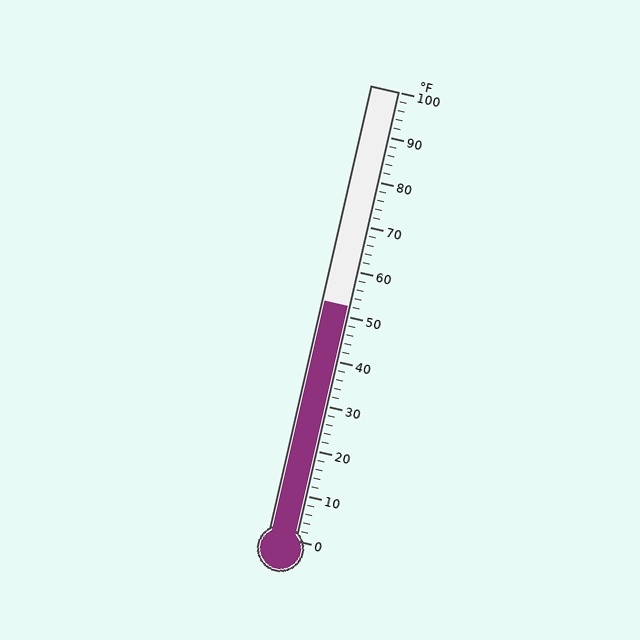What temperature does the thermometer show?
The thermometer shows approximately 52°F.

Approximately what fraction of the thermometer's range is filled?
The thermometer is filled to approximately 50% of its range.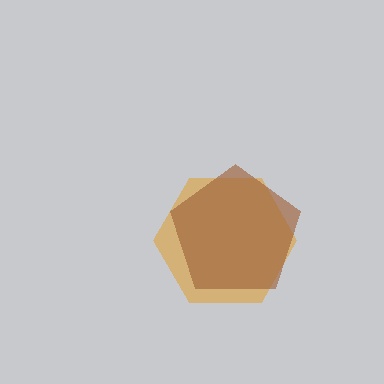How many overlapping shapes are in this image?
There are 2 overlapping shapes in the image.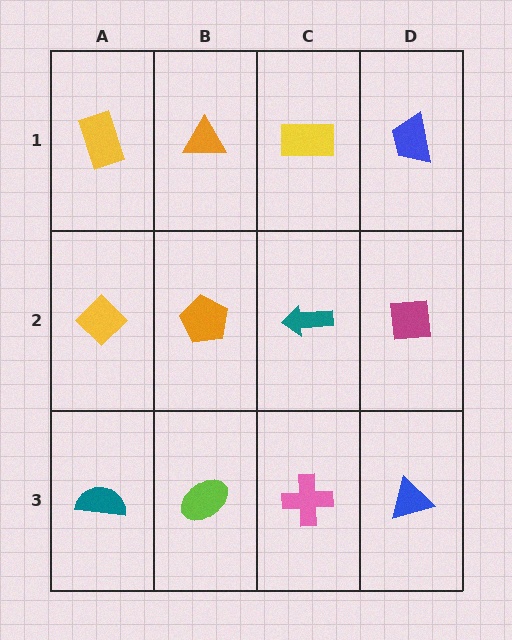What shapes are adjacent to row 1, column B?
An orange pentagon (row 2, column B), a yellow rectangle (row 1, column A), a yellow rectangle (row 1, column C).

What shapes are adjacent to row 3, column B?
An orange pentagon (row 2, column B), a teal semicircle (row 3, column A), a pink cross (row 3, column C).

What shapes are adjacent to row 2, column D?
A blue trapezoid (row 1, column D), a blue triangle (row 3, column D), a teal arrow (row 2, column C).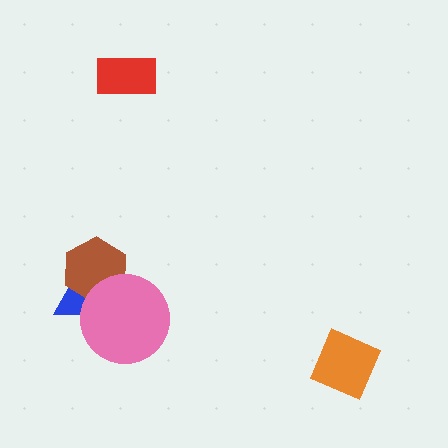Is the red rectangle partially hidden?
No, no other shape covers it.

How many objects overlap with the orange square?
0 objects overlap with the orange square.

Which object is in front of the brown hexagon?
The pink circle is in front of the brown hexagon.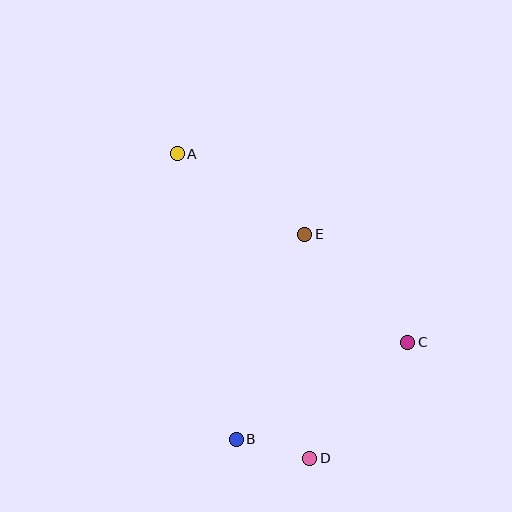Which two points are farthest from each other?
Points A and D are farthest from each other.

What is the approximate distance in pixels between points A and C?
The distance between A and C is approximately 298 pixels.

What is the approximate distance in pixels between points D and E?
The distance between D and E is approximately 224 pixels.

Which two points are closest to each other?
Points B and D are closest to each other.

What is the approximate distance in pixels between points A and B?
The distance between A and B is approximately 292 pixels.